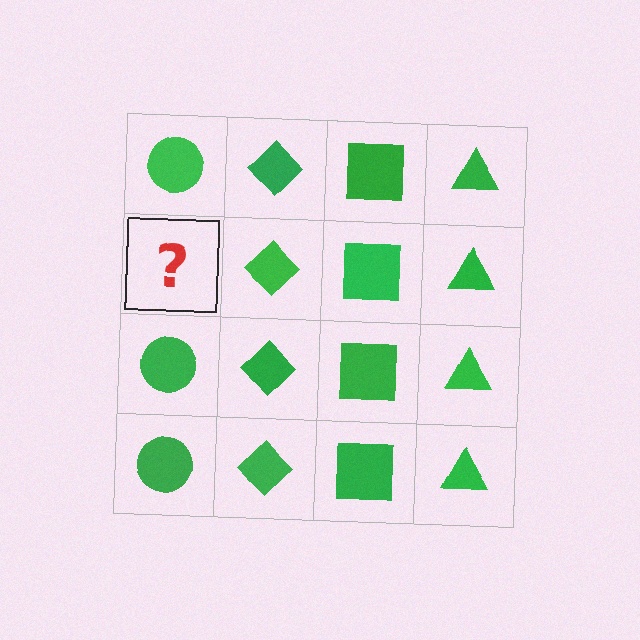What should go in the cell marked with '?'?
The missing cell should contain a green circle.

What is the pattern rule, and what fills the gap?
The rule is that each column has a consistent shape. The gap should be filled with a green circle.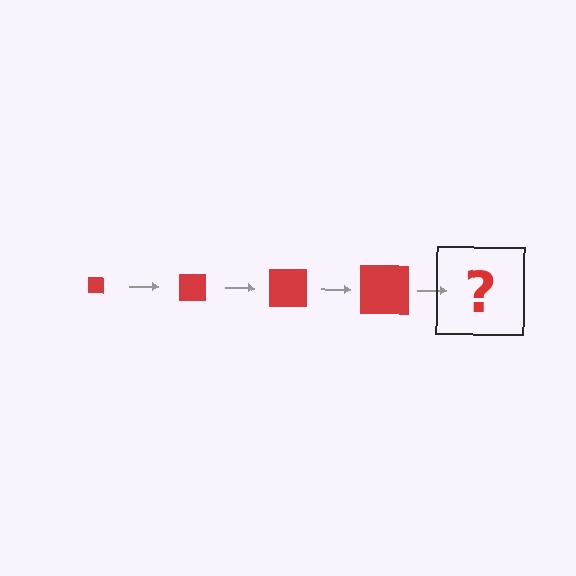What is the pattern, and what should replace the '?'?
The pattern is that the square gets progressively larger each step. The '?' should be a red square, larger than the previous one.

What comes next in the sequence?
The next element should be a red square, larger than the previous one.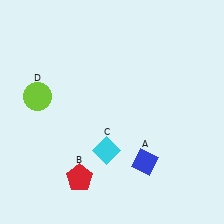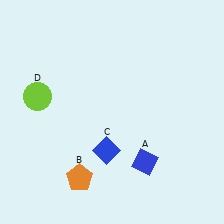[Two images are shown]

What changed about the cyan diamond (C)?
In Image 1, C is cyan. In Image 2, it changed to blue.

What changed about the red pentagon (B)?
In Image 1, B is red. In Image 2, it changed to orange.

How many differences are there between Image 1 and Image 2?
There are 2 differences between the two images.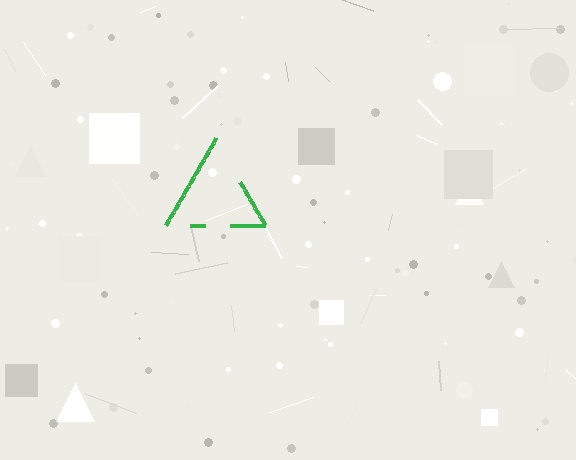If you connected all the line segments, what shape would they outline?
They would outline a triangle.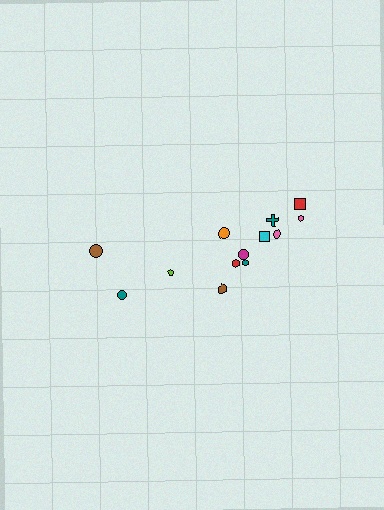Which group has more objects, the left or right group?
The right group.